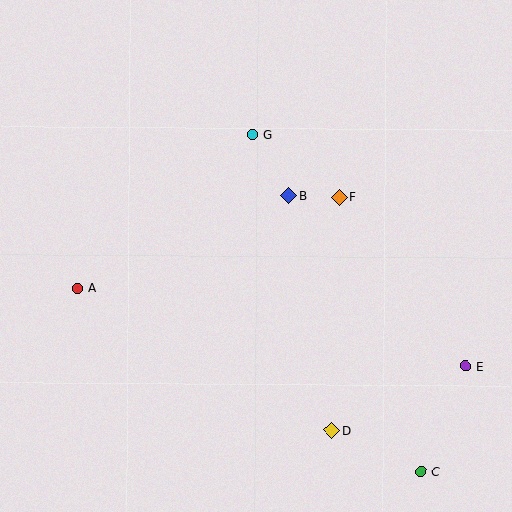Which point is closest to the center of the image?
Point B at (289, 196) is closest to the center.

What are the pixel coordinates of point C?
Point C is at (421, 472).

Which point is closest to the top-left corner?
Point G is closest to the top-left corner.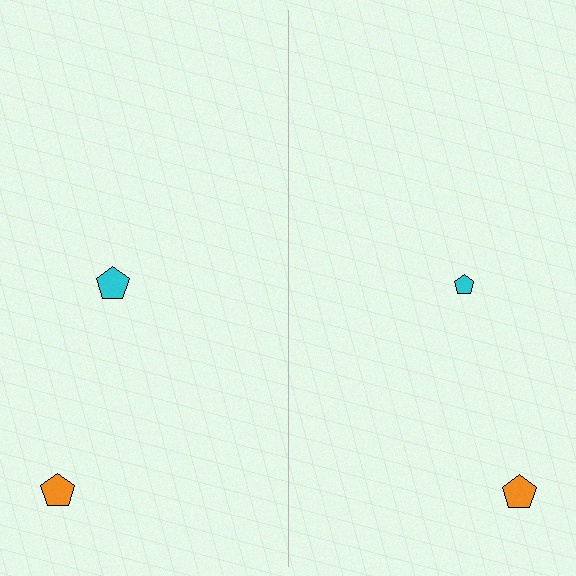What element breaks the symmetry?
The cyan pentagon on the right side has a different size than its mirror counterpart.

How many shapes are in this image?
There are 4 shapes in this image.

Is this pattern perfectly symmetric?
No, the pattern is not perfectly symmetric. The cyan pentagon on the right side has a different size than its mirror counterpart.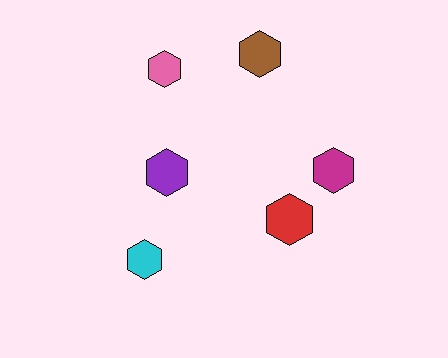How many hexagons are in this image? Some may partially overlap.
There are 6 hexagons.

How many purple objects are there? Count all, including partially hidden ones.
There is 1 purple object.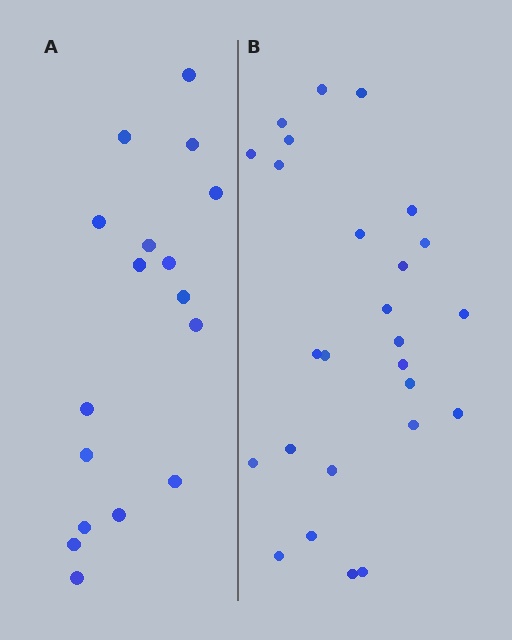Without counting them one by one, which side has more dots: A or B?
Region B (the right region) has more dots.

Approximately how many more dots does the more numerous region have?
Region B has roughly 8 or so more dots than region A.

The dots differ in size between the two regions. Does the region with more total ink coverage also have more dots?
No. Region A has more total ink coverage because its dots are larger, but region B actually contains more individual dots. Total area can be misleading — the number of items is what matters here.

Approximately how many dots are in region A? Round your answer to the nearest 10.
About 20 dots. (The exact count is 17, which rounds to 20.)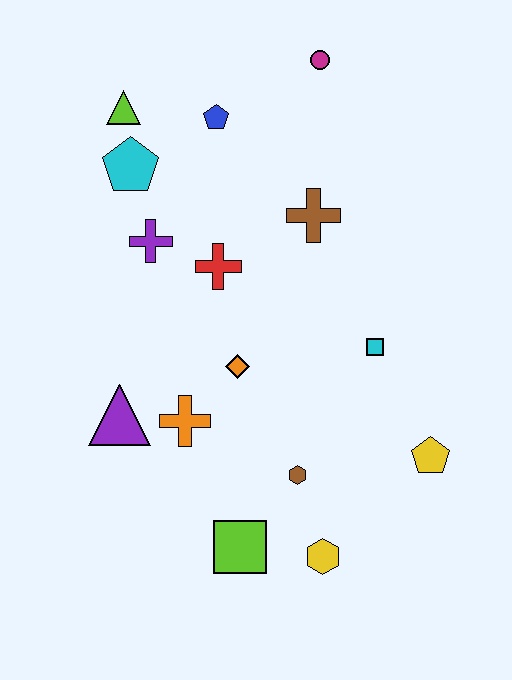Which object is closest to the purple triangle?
The orange cross is closest to the purple triangle.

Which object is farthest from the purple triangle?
The magenta circle is farthest from the purple triangle.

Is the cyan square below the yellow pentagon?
No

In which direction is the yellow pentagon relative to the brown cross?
The yellow pentagon is below the brown cross.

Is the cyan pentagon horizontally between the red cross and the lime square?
No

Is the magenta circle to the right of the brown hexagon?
Yes